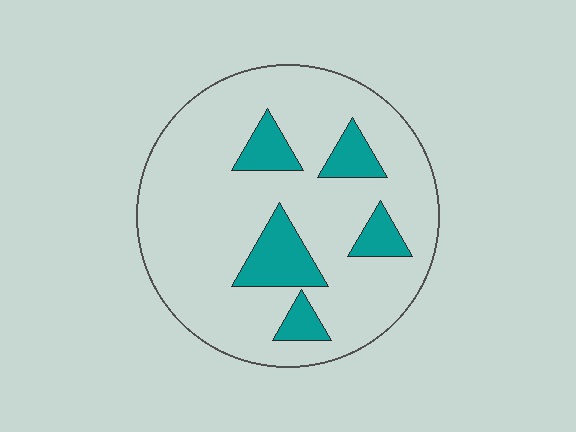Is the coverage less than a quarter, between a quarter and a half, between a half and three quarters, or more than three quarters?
Less than a quarter.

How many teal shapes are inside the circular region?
5.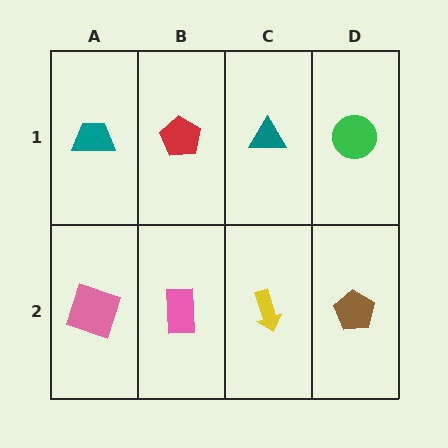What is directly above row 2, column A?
A teal trapezoid.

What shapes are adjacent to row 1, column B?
A pink rectangle (row 2, column B), a teal trapezoid (row 1, column A), a teal triangle (row 1, column C).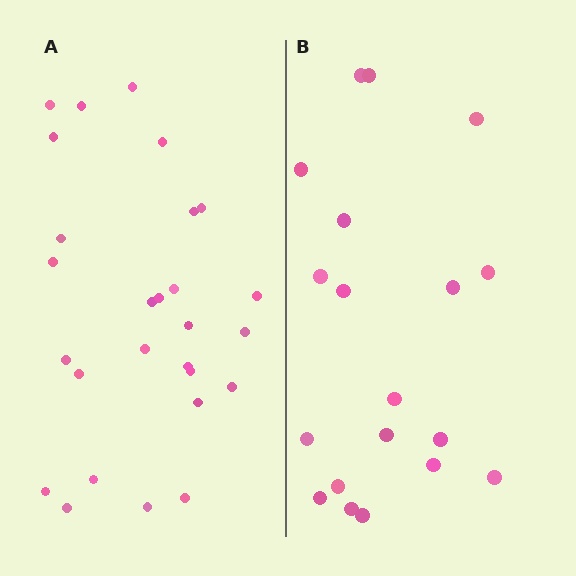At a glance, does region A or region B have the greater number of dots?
Region A (the left region) has more dots.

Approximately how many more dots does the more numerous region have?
Region A has roughly 8 or so more dots than region B.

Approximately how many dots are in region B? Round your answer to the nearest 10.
About 20 dots. (The exact count is 19, which rounds to 20.)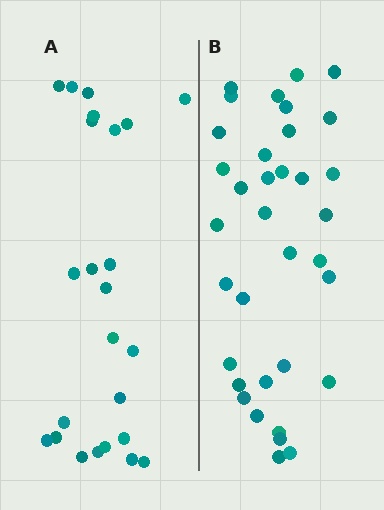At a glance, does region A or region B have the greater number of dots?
Region B (the right region) has more dots.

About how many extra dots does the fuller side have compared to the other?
Region B has roughly 12 or so more dots than region A.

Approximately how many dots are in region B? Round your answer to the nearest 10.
About 40 dots. (The exact count is 35, which rounds to 40.)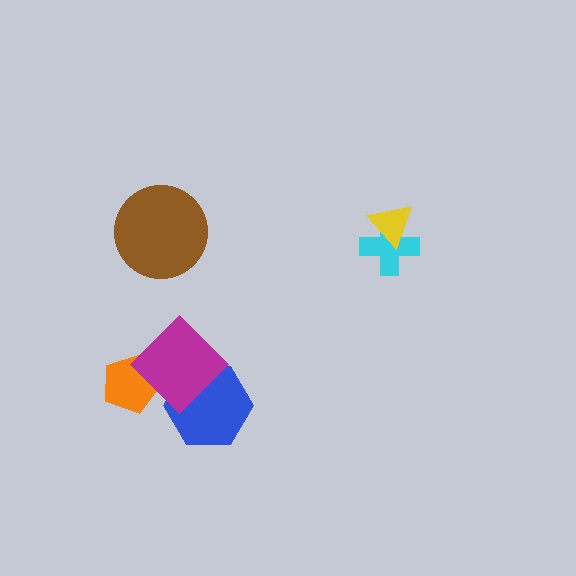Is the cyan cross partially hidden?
Yes, it is partially covered by another shape.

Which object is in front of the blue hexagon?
The magenta diamond is in front of the blue hexagon.